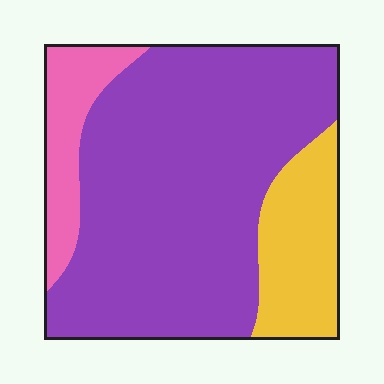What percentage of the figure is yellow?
Yellow takes up about one sixth (1/6) of the figure.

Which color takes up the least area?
Pink, at roughly 10%.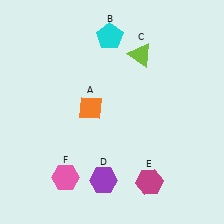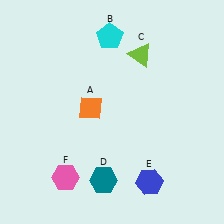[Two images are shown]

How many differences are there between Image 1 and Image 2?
There are 2 differences between the two images.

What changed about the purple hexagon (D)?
In Image 1, D is purple. In Image 2, it changed to teal.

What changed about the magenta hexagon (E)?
In Image 1, E is magenta. In Image 2, it changed to blue.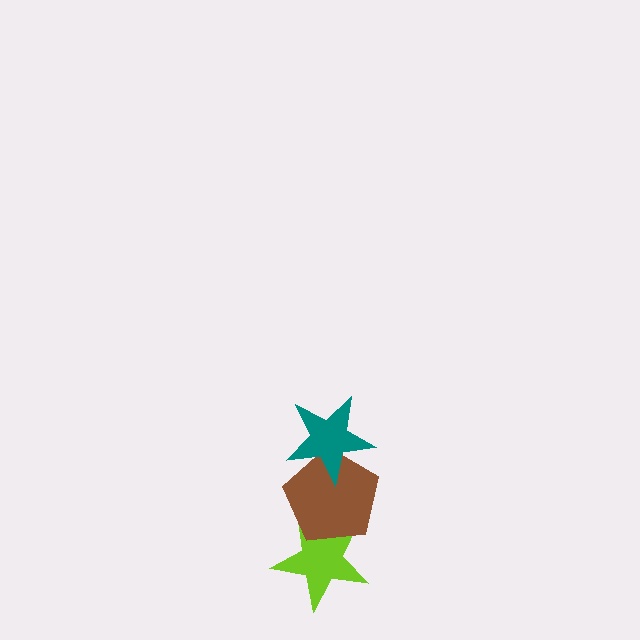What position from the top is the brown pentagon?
The brown pentagon is 2nd from the top.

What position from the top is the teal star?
The teal star is 1st from the top.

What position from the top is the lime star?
The lime star is 3rd from the top.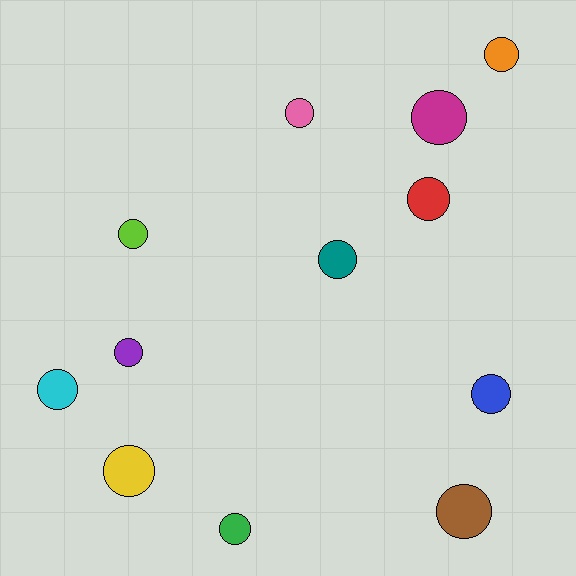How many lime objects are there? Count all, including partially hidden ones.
There is 1 lime object.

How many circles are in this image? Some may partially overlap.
There are 12 circles.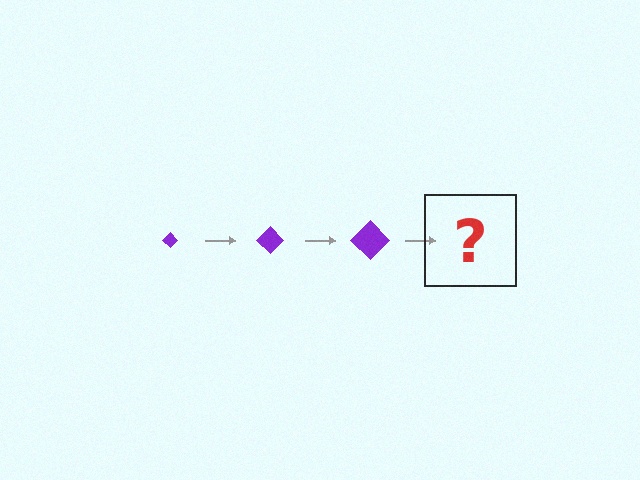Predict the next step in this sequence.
The next step is a purple diamond, larger than the previous one.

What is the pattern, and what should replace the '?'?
The pattern is that the diamond gets progressively larger each step. The '?' should be a purple diamond, larger than the previous one.